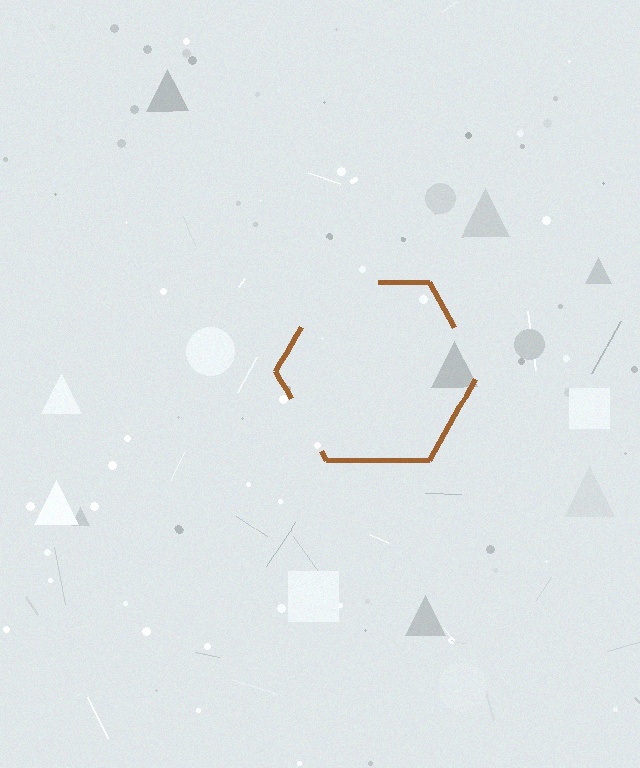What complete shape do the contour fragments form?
The contour fragments form a hexagon.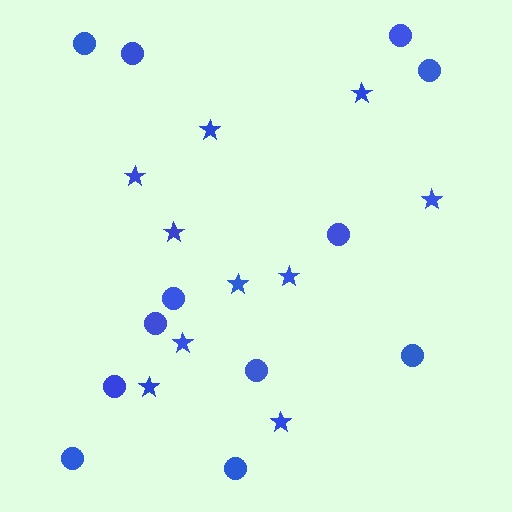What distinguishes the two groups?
There are 2 groups: one group of circles (12) and one group of stars (10).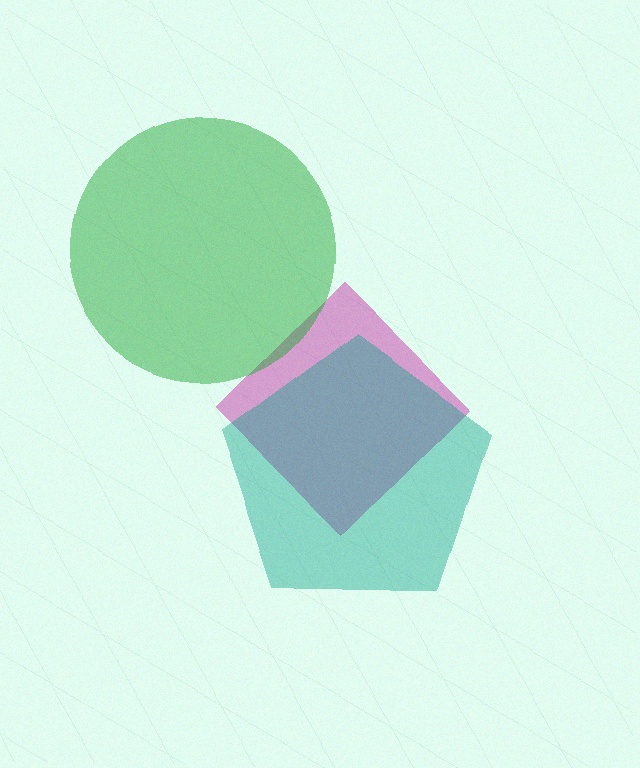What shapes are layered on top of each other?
The layered shapes are: a magenta diamond, a green circle, a teal pentagon.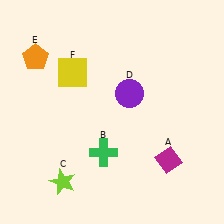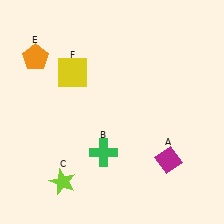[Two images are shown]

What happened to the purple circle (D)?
The purple circle (D) was removed in Image 2. It was in the top-right area of Image 1.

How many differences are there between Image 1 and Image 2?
There is 1 difference between the two images.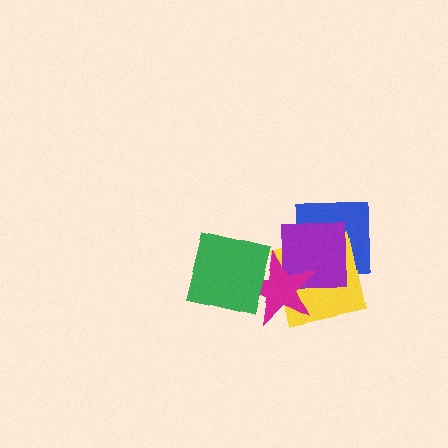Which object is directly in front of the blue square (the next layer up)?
The yellow square is directly in front of the blue square.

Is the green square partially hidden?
No, no other shape covers it.